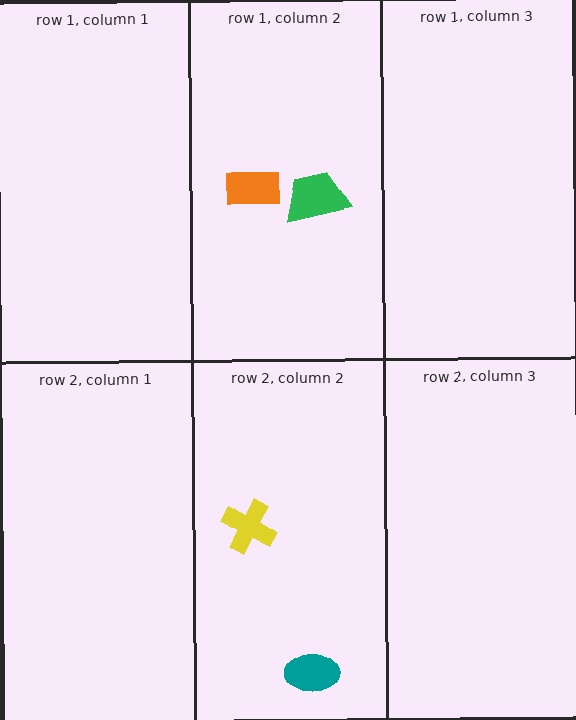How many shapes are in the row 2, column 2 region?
2.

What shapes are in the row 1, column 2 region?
The green trapezoid, the orange rectangle.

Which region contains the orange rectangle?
The row 1, column 2 region.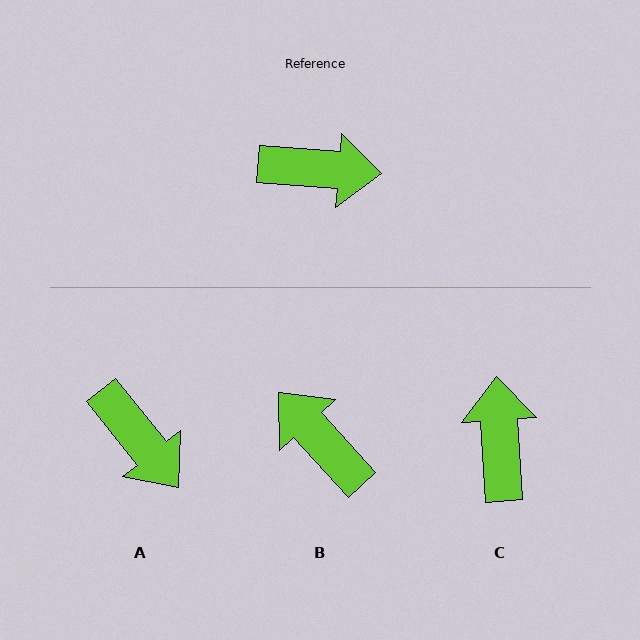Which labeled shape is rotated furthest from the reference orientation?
B, about 137 degrees away.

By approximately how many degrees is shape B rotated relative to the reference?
Approximately 137 degrees counter-clockwise.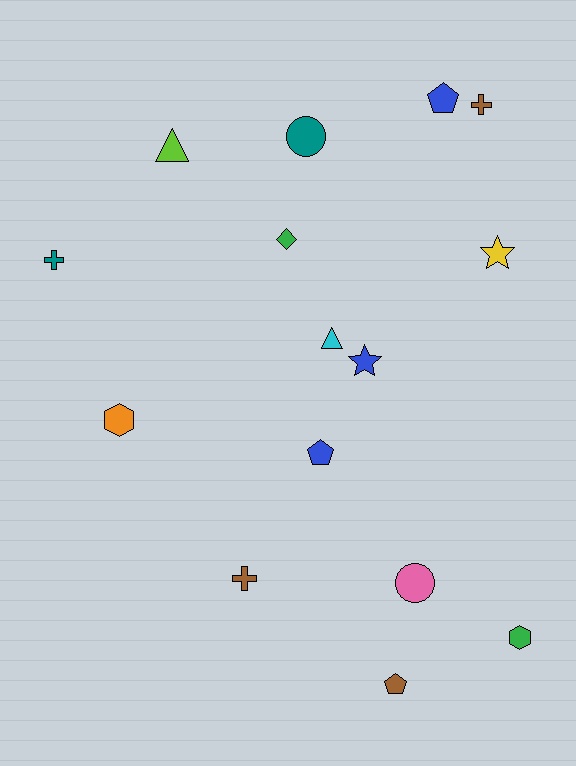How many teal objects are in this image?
There are 2 teal objects.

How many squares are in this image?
There are no squares.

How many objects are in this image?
There are 15 objects.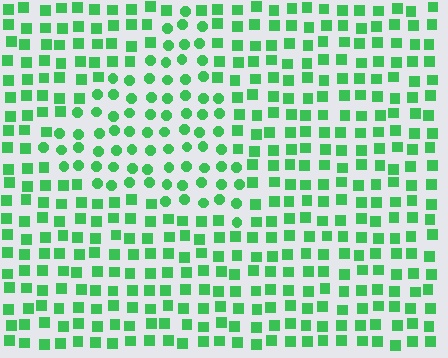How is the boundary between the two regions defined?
The boundary is defined by a change in element shape: circles inside vs. squares outside. All elements share the same color and spacing.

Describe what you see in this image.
The image is filled with small green elements arranged in a uniform grid. A triangle-shaped region contains circles, while the surrounding area contains squares. The boundary is defined purely by the change in element shape.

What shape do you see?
I see a triangle.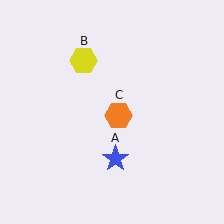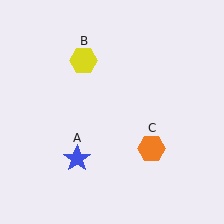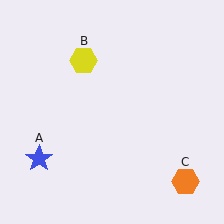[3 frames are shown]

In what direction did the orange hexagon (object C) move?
The orange hexagon (object C) moved down and to the right.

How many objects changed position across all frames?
2 objects changed position: blue star (object A), orange hexagon (object C).